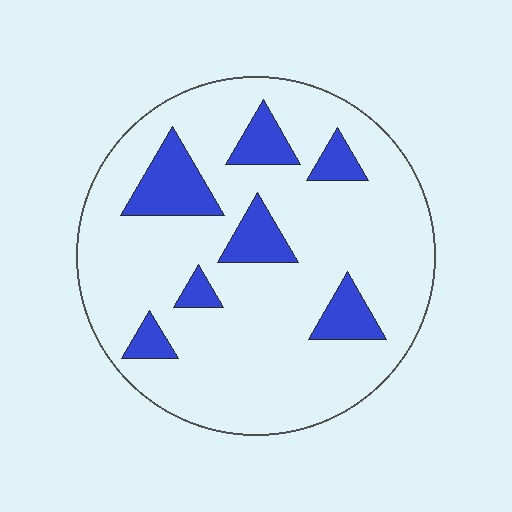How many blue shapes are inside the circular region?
7.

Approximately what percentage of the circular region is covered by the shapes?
Approximately 15%.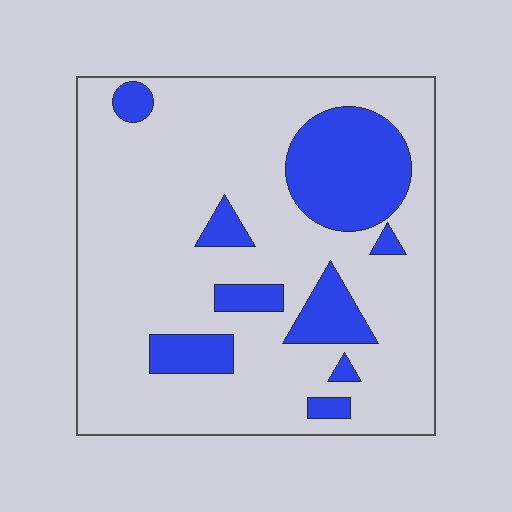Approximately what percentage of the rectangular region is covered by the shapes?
Approximately 20%.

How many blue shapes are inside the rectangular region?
9.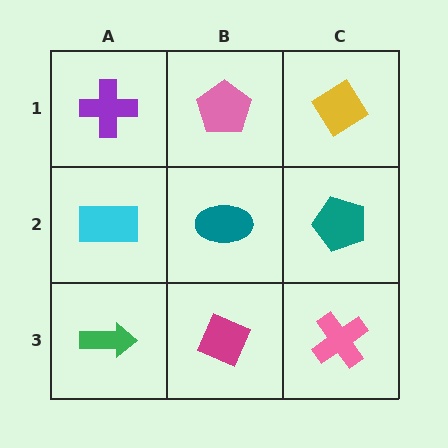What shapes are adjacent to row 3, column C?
A teal pentagon (row 2, column C), a magenta diamond (row 3, column B).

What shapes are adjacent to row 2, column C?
A yellow diamond (row 1, column C), a pink cross (row 3, column C), a teal ellipse (row 2, column B).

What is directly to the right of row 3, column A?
A magenta diamond.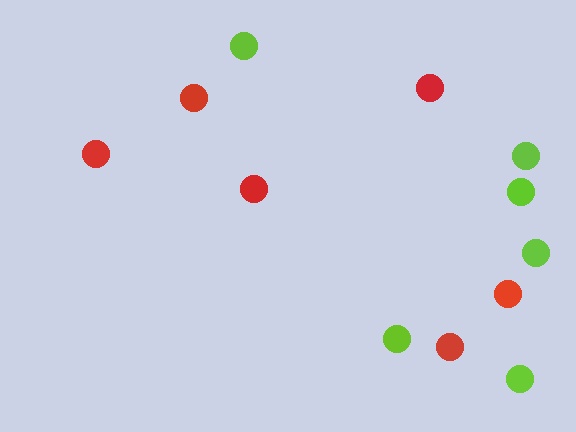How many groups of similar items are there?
There are 2 groups: one group of lime circles (6) and one group of red circles (6).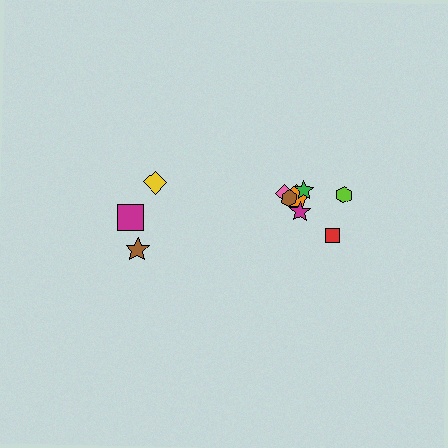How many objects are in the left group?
There are 3 objects.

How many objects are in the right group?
There are 7 objects.